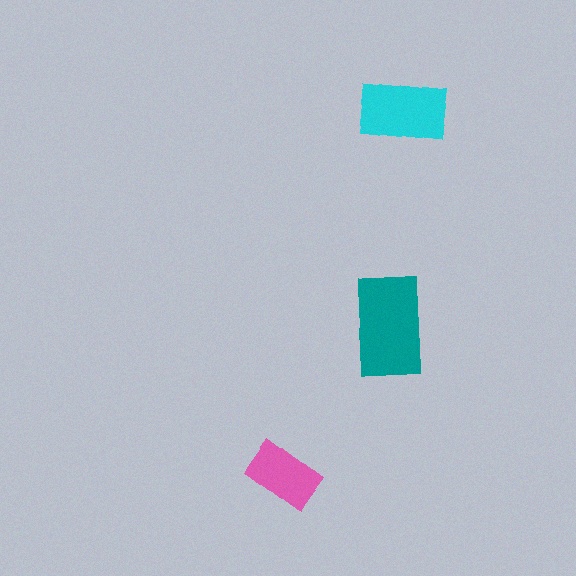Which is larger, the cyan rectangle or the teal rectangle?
The teal one.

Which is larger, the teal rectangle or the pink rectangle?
The teal one.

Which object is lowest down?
The pink rectangle is bottommost.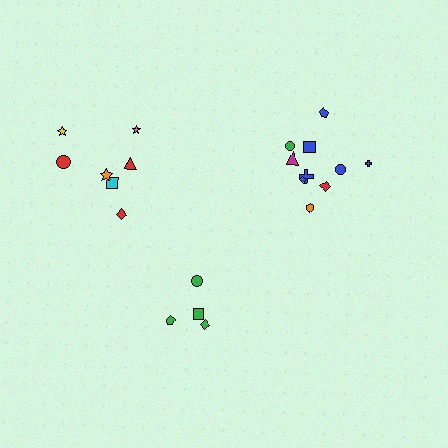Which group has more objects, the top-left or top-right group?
The top-right group.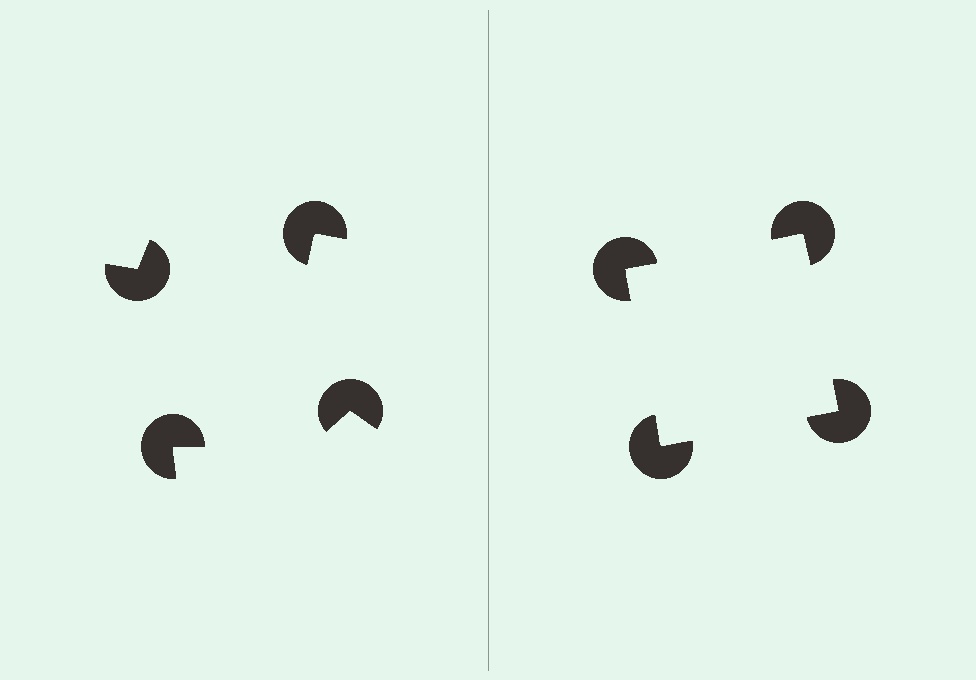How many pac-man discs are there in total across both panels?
8 — 4 on each side.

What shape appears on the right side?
An illusory square.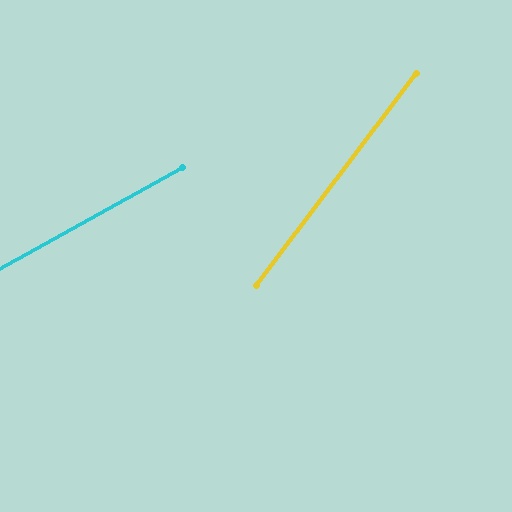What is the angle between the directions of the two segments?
Approximately 24 degrees.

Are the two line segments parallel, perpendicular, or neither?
Neither parallel nor perpendicular — they differ by about 24°.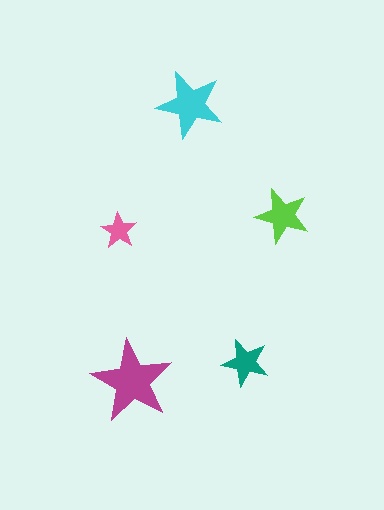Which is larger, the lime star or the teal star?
The lime one.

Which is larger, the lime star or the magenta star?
The magenta one.